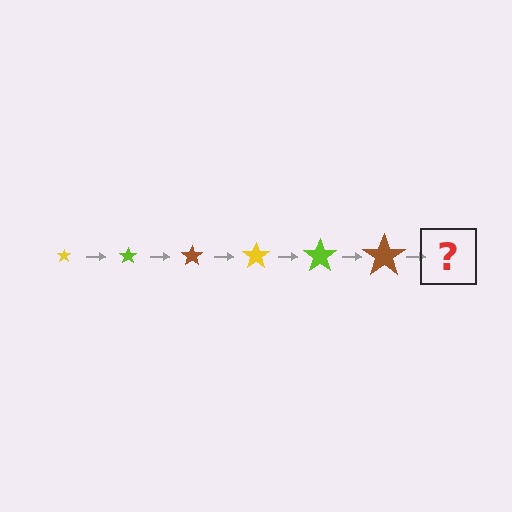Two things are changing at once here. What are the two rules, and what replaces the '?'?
The two rules are that the star grows larger each step and the color cycles through yellow, lime, and brown. The '?' should be a yellow star, larger than the previous one.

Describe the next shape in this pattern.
It should be a yellow star, larger than the previous one.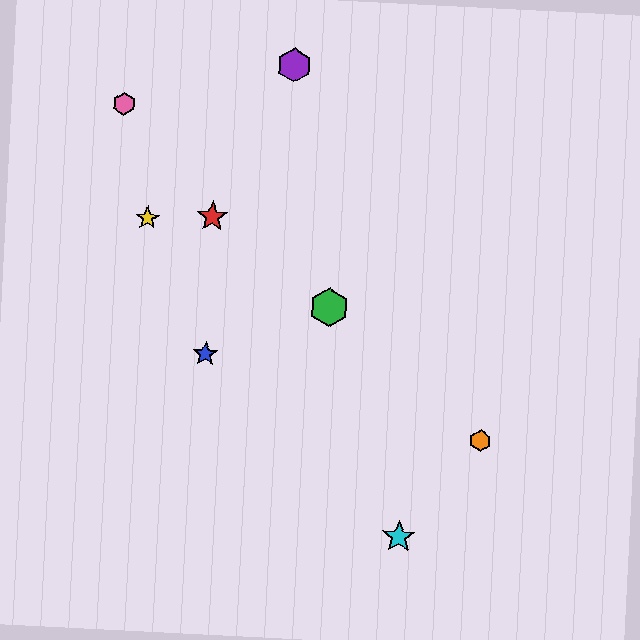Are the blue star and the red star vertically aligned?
Yes, both are at x≈205.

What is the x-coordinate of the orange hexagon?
The orange hexagon is at x≈480.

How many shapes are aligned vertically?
2 shapes (the red star, the blue star) are aligned vertically.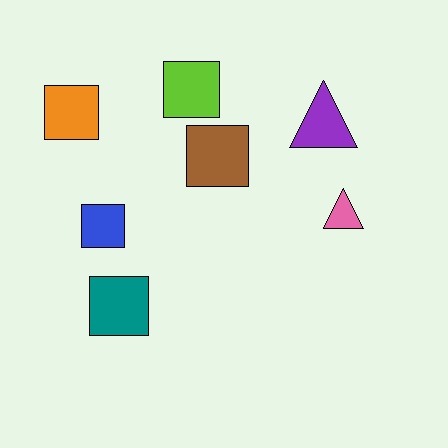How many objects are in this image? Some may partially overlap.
There are 7 objects.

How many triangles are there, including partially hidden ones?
There are 2 triangles.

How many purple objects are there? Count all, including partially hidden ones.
There is 1 purple object.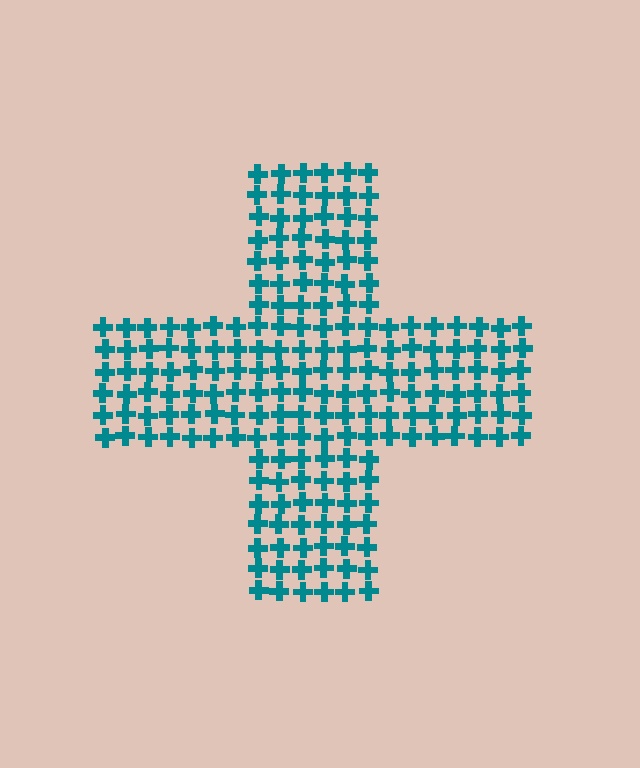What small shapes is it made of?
It is made of small crosses.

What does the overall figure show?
The overall figure shows a cross.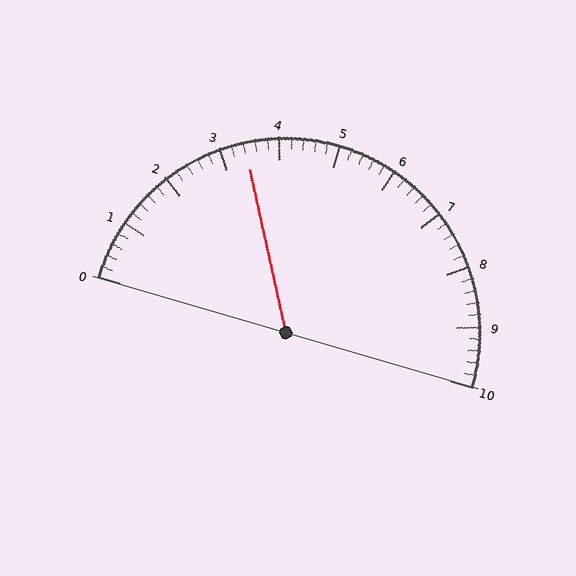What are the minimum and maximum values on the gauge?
The gauge ranges from 0 to 10.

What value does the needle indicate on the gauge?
The needle indicates approximately 3.4.